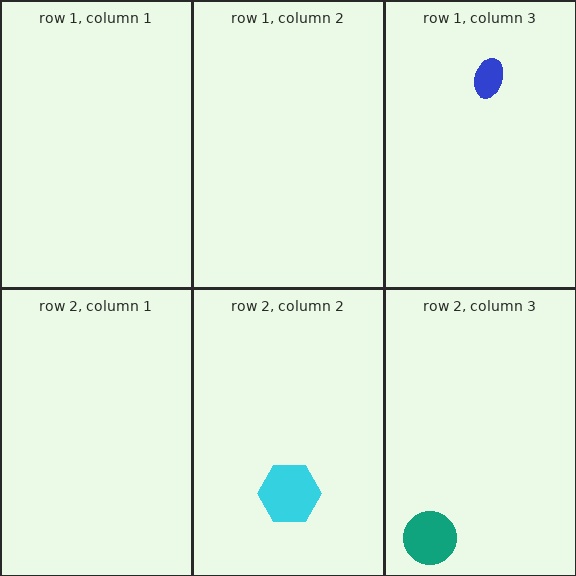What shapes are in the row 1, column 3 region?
The blue ellipse.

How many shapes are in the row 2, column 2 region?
1.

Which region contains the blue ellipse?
The row 1, column 3 region.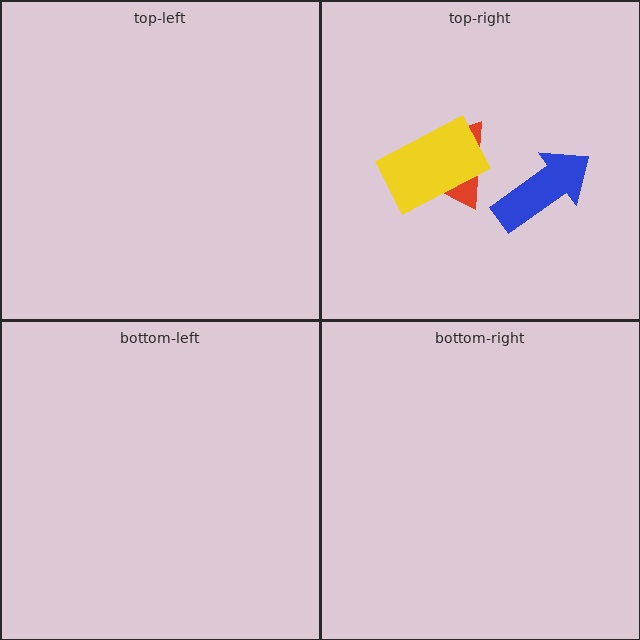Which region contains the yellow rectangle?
The top-right region.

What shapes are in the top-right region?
The red trapezoid, the blue arrow, the yellow rectangle.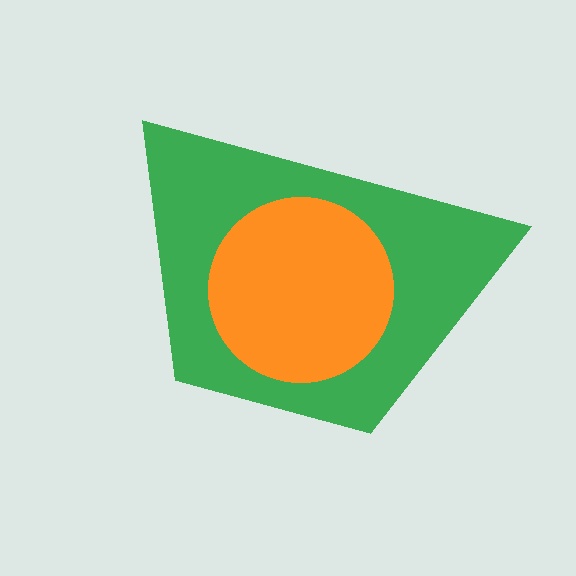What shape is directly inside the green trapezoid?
The orange circle.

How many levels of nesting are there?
2.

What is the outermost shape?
The green trapezoid.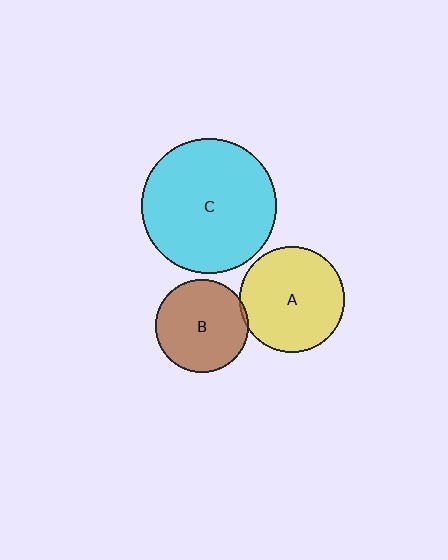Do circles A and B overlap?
Yes.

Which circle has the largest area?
Circle C (cyan).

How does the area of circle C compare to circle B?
Approximately 2.1 times.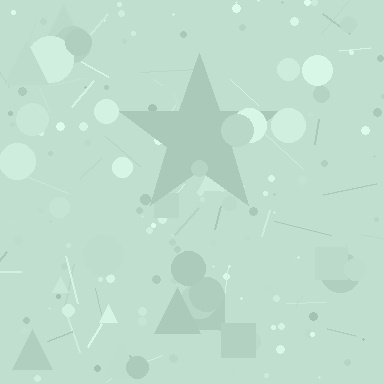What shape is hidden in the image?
A star is hidden in the image.